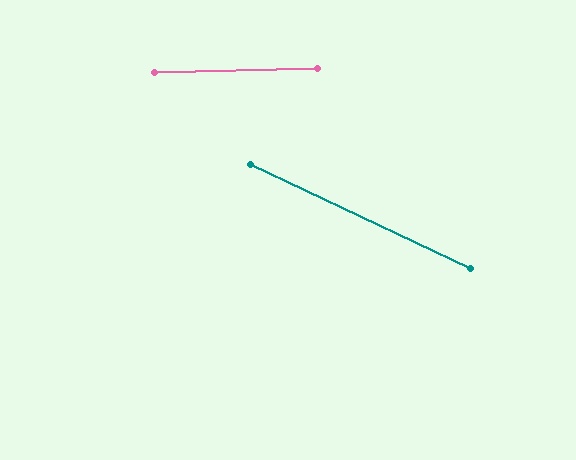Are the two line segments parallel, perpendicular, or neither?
Neither parallel nor perpendicular — they differ by about 27°.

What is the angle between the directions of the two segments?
Approximately 27 degrees.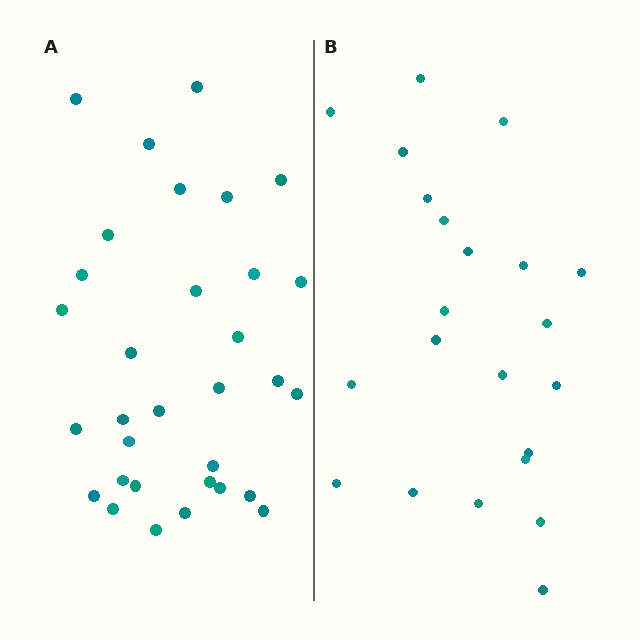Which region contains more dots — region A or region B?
Region A (the left region) has more dots.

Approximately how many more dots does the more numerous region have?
Region A has roughly 10 or so more dots than region B.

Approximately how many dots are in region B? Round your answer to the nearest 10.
About 20 dots. (The exact count is 22, which rounds to 20.)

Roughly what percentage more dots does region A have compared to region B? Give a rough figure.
About 45% more.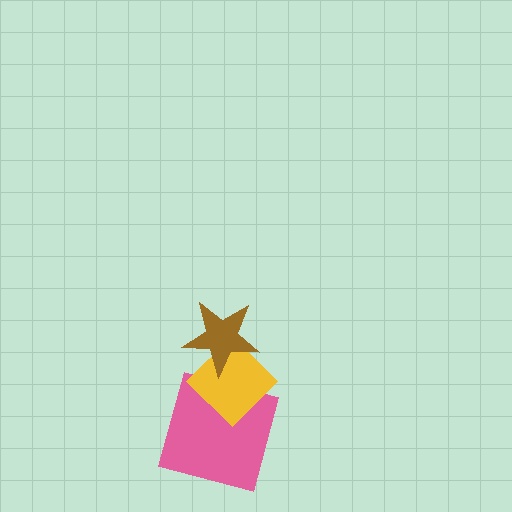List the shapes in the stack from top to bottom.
From top to bottom: the brown star, the yellow diamond, the pink square.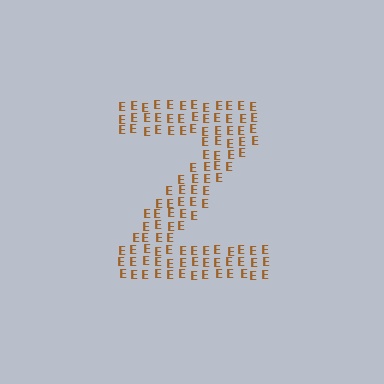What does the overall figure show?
The overall figure shows the letter Z.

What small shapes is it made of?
It is made of small letter E's.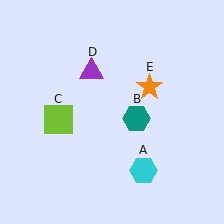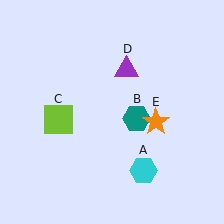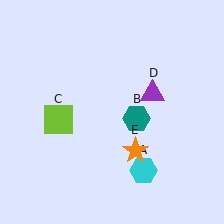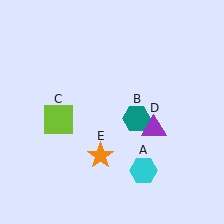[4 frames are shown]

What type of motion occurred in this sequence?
The purple triangle (object D), orange star (object E) rotated clockwise around the center of the scene.